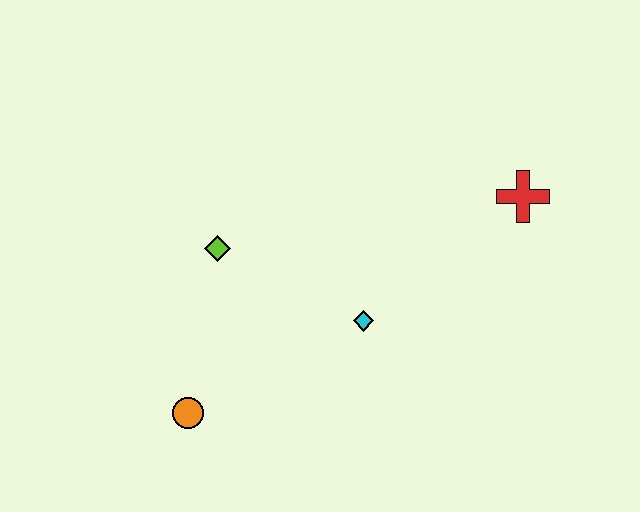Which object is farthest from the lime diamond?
The red cross is farthest from the lime diamond.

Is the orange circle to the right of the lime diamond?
No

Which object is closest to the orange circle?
The lime diamond is closest to the orange circle.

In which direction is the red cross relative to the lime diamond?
The red cross is to the right of the lime diamond.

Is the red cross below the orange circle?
No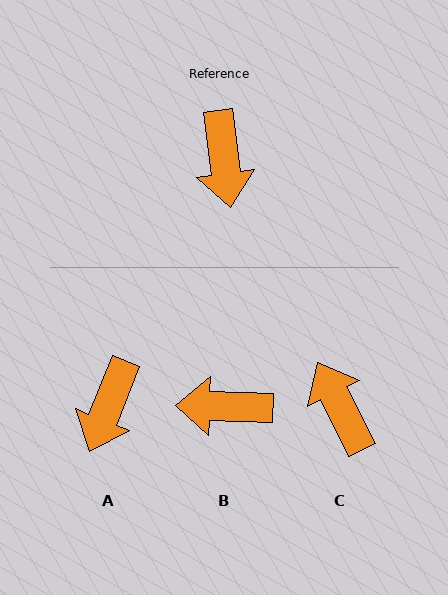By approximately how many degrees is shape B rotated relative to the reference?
Approximately 99 degrees clockwise.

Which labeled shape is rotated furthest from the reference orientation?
C, about 160 degrees away.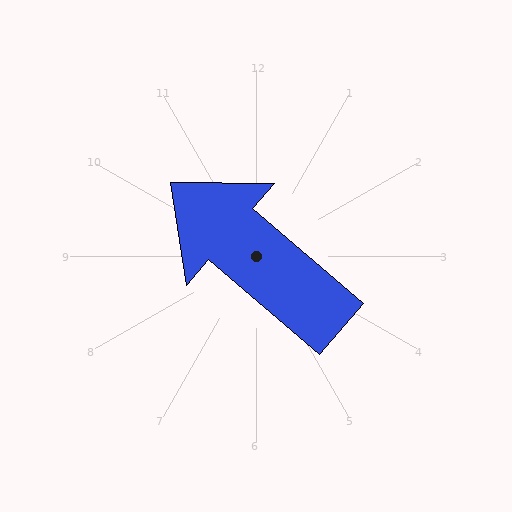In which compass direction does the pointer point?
Northwest.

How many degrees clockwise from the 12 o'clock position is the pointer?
Approximately 311 degrees.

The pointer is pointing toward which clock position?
Roughly 10 o'clock.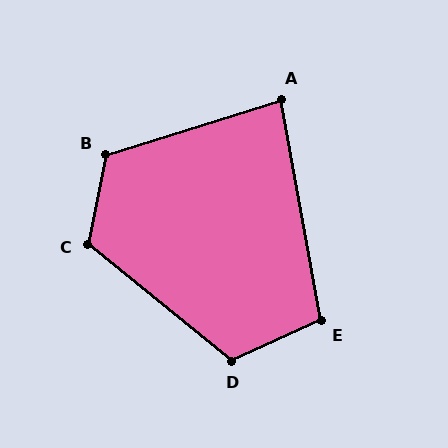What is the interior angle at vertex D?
Approximately 117 degrees (obtuse).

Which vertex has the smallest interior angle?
A, at approximately 83 degrees.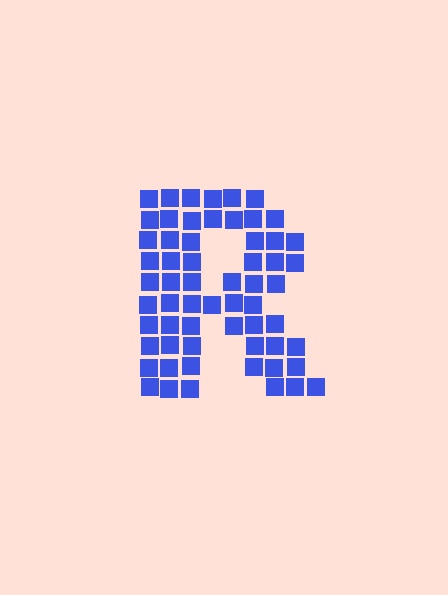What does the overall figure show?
The overall figure shows the letter R.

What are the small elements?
The small elements are squares.